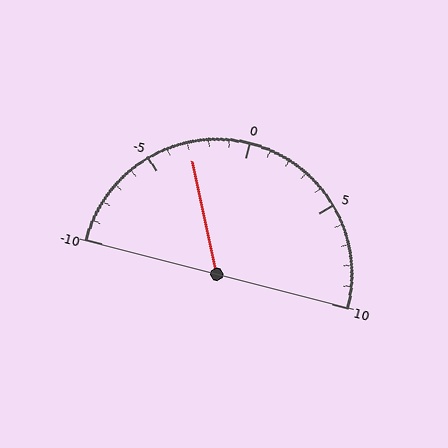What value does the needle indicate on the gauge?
The needle indicates approximately -3.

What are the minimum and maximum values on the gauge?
The gauge ranges from -10 to 10.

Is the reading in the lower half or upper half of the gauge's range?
The reading is in the lower half of the range (-10 to 10).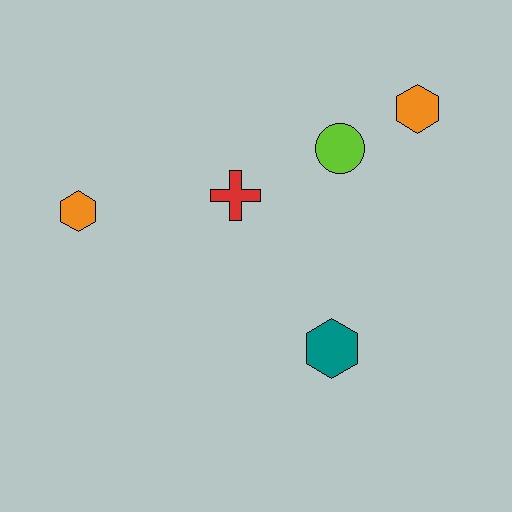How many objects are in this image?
There are 5 objects.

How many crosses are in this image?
There is 1 cross.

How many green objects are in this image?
There are no green objects.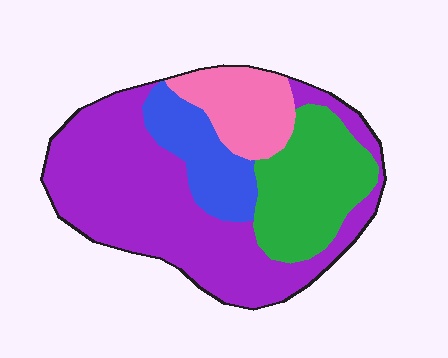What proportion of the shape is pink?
Pink takes up less than a sixth of the shape.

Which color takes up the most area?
Purple, at roughly 50%.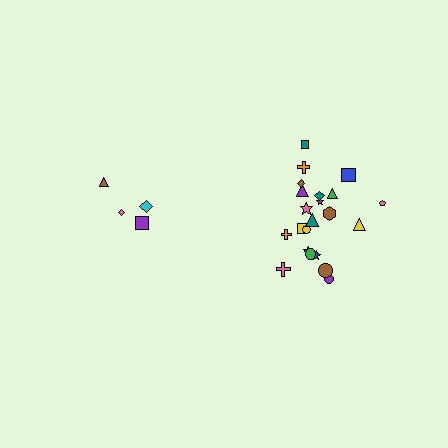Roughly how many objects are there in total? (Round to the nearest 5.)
Roughly 25 objects in total.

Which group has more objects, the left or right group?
The right group.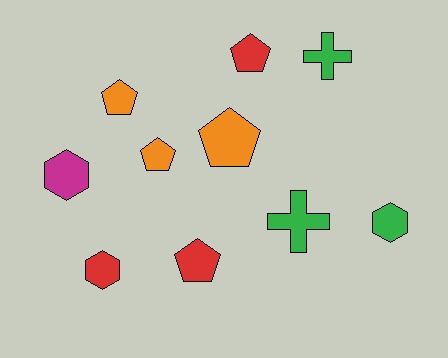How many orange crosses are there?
There are no orange crosses.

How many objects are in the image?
There are 10 objects.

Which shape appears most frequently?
Pentagon, with 5 objects.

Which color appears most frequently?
Green, with 3 objects.